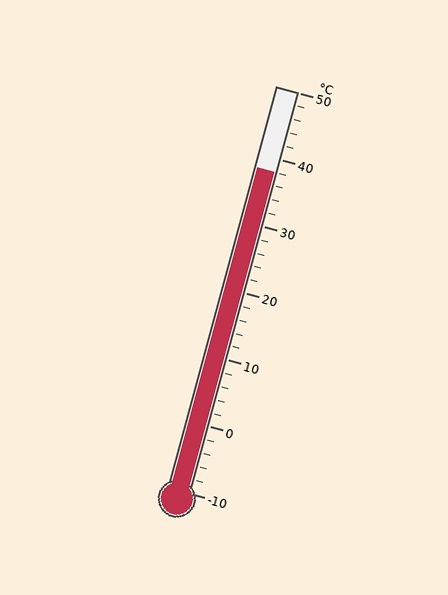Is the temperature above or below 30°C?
The temperature is above 30°C.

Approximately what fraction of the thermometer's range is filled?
The thermometer is filled to approximately 80% of its range.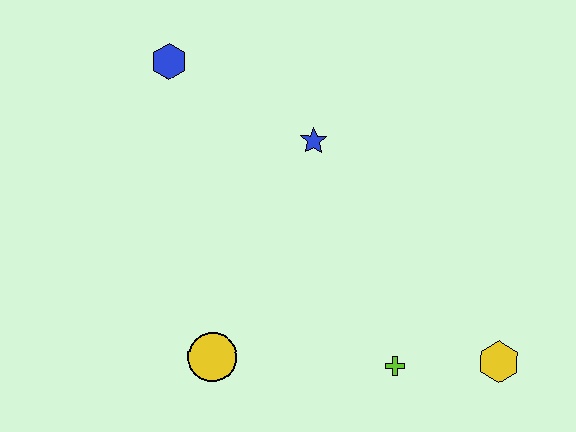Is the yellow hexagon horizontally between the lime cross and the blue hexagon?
No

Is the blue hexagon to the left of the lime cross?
Yes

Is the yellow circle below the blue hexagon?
Yes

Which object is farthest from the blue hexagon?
The yellow hexagon is farthest from the blue hexagon.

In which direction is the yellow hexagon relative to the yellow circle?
The yellow hexagon is to the right of the yellow circle.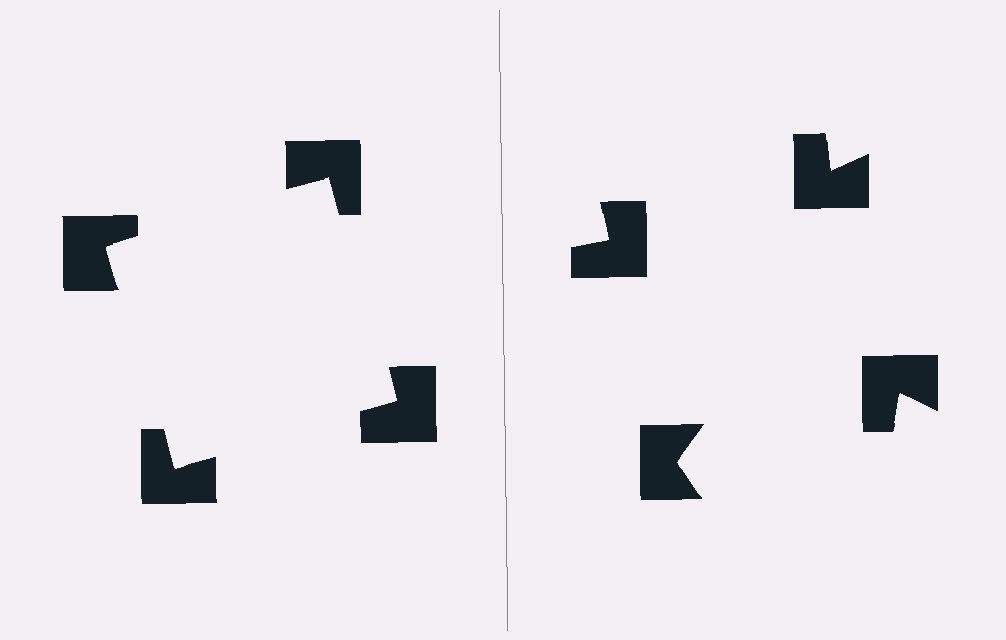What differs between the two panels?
The notched squares are positioned identically on both sides; only the wedge orientations differ. On the left they align to a square; on the right they are misaligned.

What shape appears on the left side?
An illusory square.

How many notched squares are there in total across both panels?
8 — 4 on each side.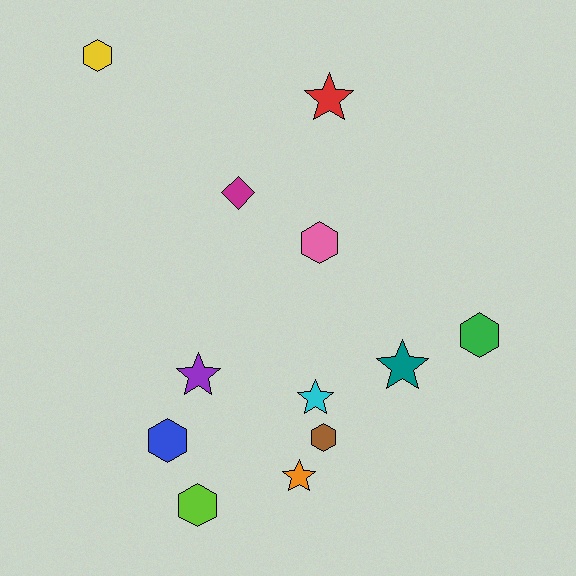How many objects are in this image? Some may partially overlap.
There are 12 objects.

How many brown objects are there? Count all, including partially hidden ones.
There is 1 brown object.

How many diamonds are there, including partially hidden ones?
There is 1 diamond.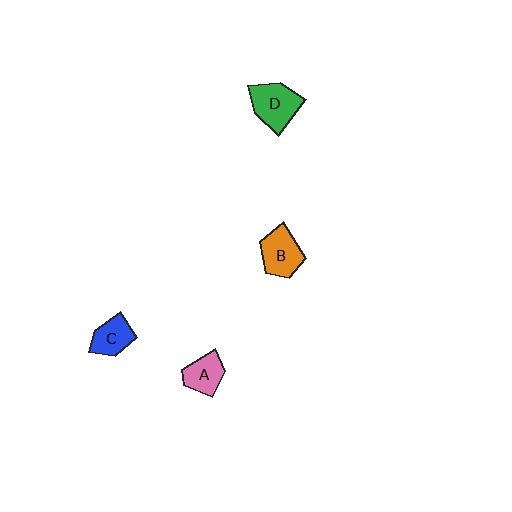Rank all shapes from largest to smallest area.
From largest to smallest: D (green), B (orange), A (pink), C (blue).